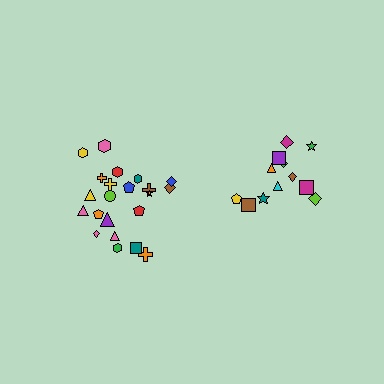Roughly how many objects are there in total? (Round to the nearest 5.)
Roughly 35 objects in total.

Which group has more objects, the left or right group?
The left group.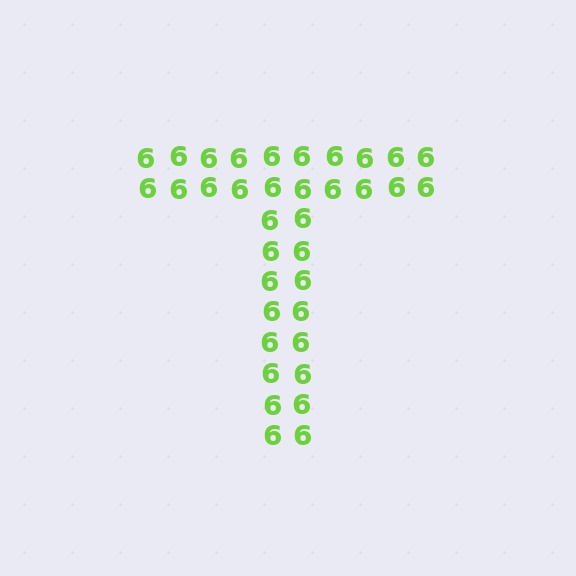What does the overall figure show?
The overall figure shows the letter T.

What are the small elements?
The small elements are digit 6's.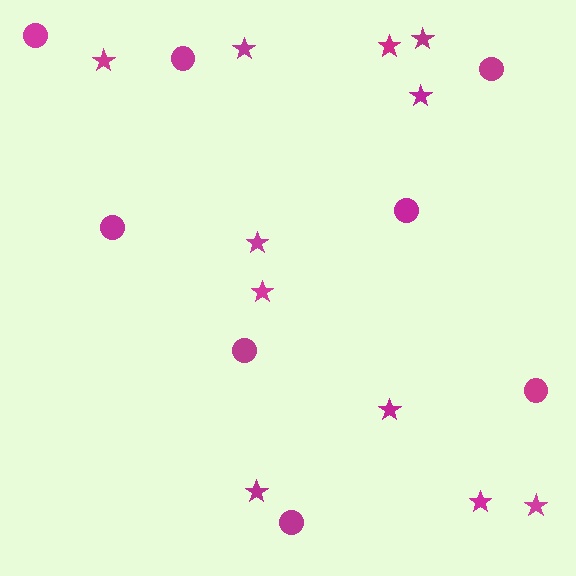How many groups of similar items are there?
There are 2 groups: one group of circles (8) and one group of stars (11).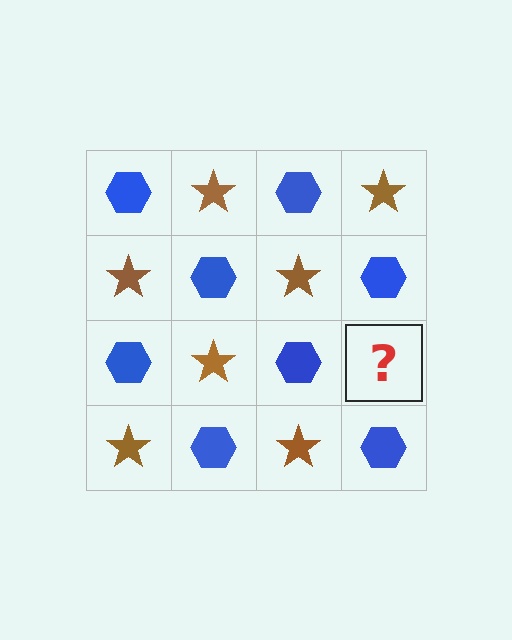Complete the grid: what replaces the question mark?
The question mark should be replaced with a brown star.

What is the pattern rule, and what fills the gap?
The rule is that it alternates blue hexagon and brown star in a checkerboard pattern. The gap should be filled with a brown star.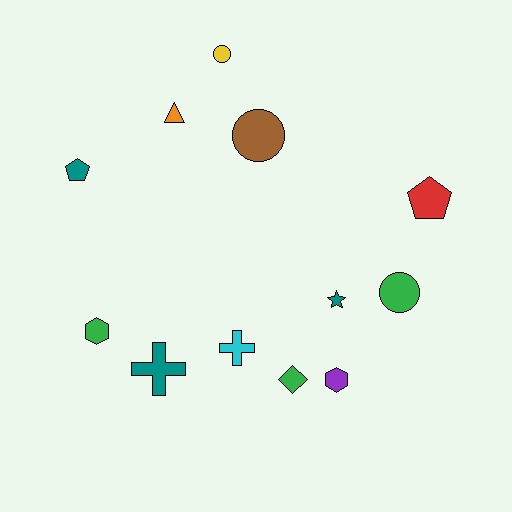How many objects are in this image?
There are 12 objects.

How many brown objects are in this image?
There is 1 brown object.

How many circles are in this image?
There are 3 circles.